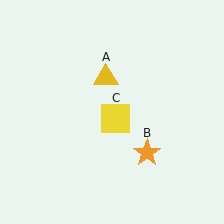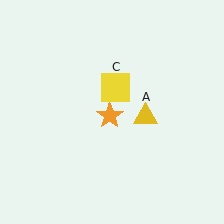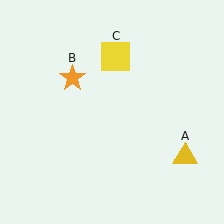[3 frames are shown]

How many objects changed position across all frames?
3 objects changed position: yellow triangle (object A), orange star (object B), yellow square (object C).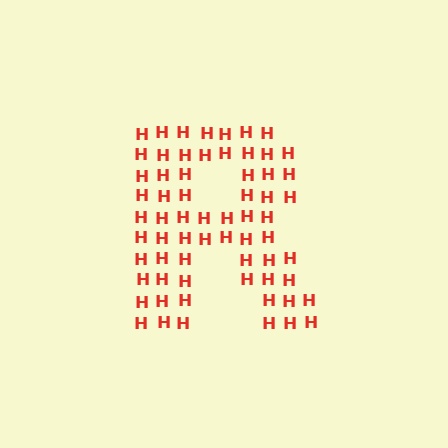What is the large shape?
The large shape is the letter R.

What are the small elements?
The small elements are letter H's.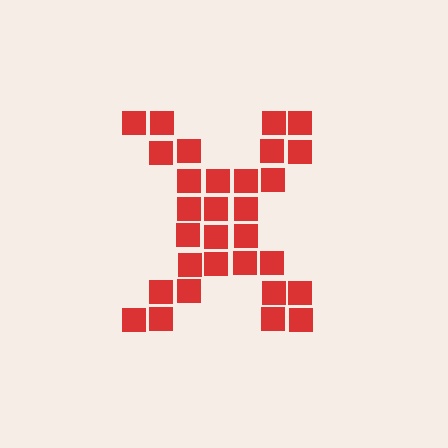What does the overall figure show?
The overall figure shows the letter X.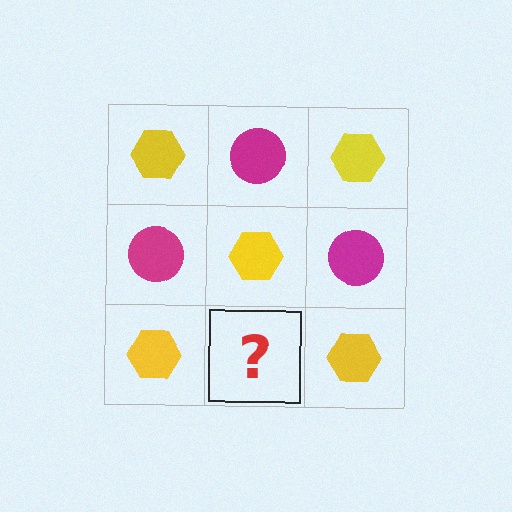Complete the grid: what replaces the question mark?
The question mark should be replaced with a magenta circle.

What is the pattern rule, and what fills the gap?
The rule is that it alternates yellow hexagon and magenta circle in a checkerboard pattern. The gap should be filled with a magenta circle.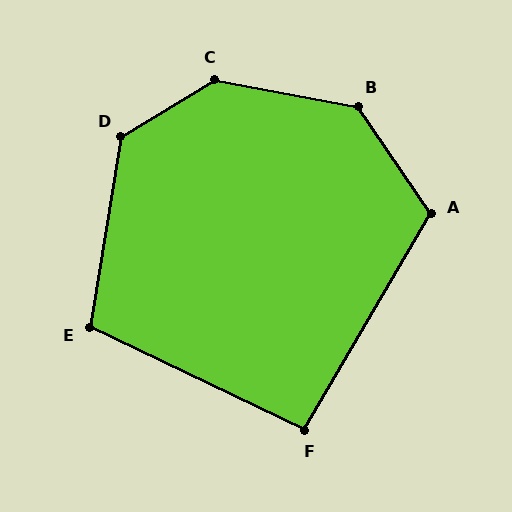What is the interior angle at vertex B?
Approximately 135 degrees (obtuse).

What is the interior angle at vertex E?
Approximately 107 degrees (obtuse).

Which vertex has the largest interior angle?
C, at approximately 139 degrees.